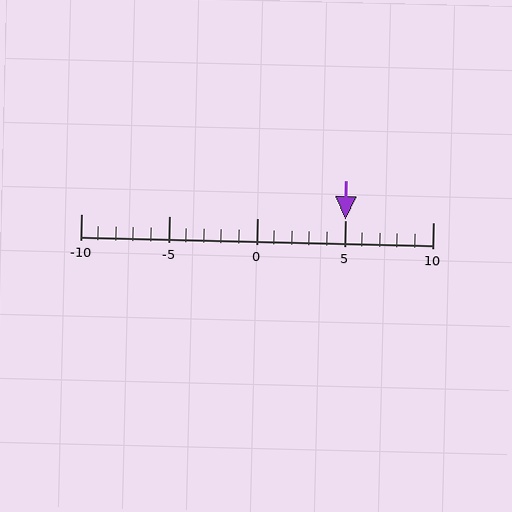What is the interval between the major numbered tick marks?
The major tick marks are spaced 5 units apart.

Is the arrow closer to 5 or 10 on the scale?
The arrow is closer to 5.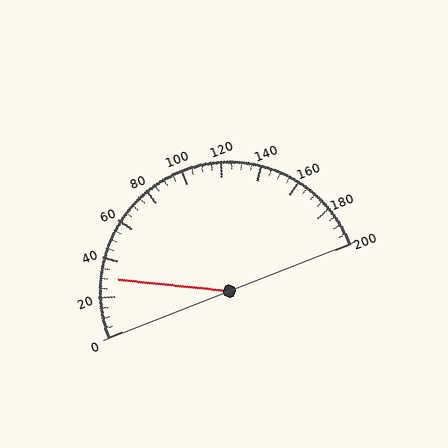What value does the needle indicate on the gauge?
The needle indicates approximately 30.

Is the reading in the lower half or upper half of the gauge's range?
The reading is in the lower half of the range (0 to 200).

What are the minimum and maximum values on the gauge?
The gauge ranges from 0 to 200.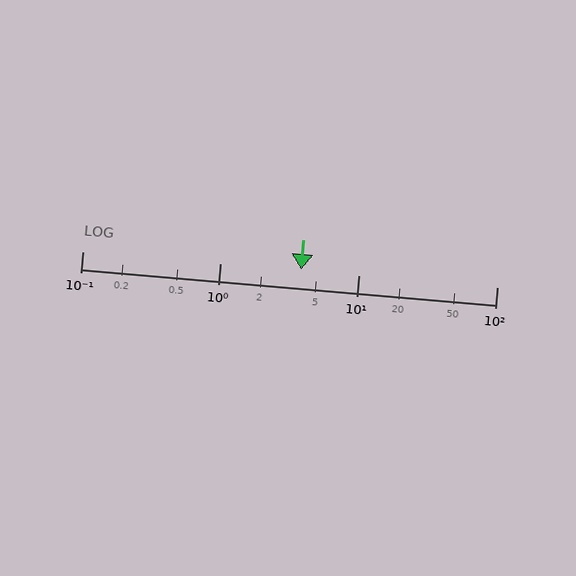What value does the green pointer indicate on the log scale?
The pointer indicates approximately 3.8.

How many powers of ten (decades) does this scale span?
The scale spans 3 decades, from 0.1 to 100.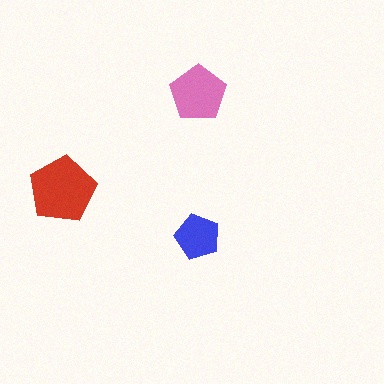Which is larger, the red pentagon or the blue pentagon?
The red one.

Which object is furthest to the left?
The red pentagon is leftmost.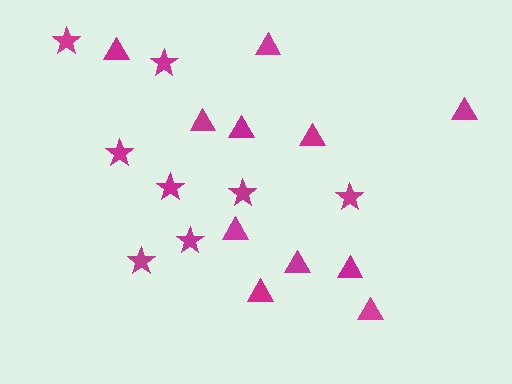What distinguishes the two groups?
There are 2 groups: one group of stars (8) and one group of triangles (11).